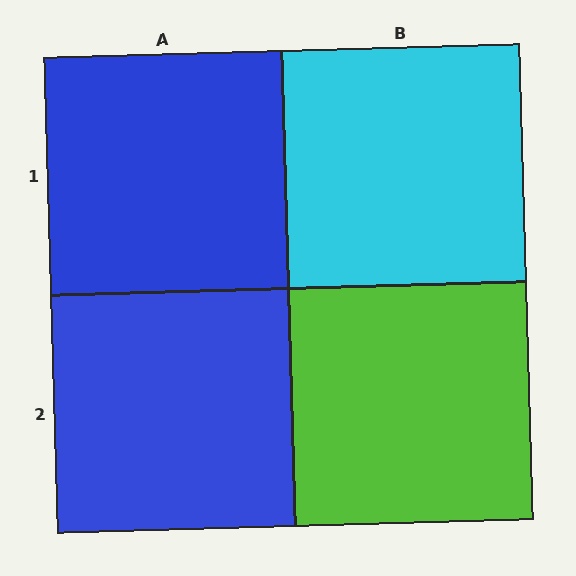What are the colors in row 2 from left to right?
Blue, lime.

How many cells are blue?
2 cells are blue.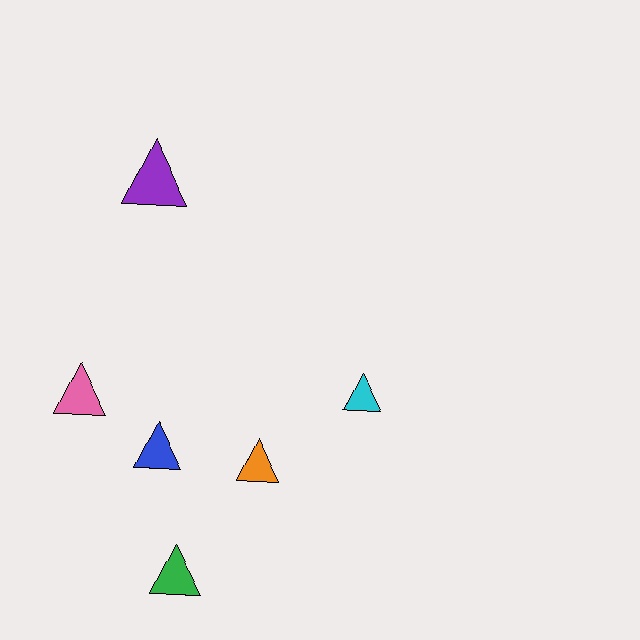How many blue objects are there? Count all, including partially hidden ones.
There is 1 blue object.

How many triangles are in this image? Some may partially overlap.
There are 6 triangles.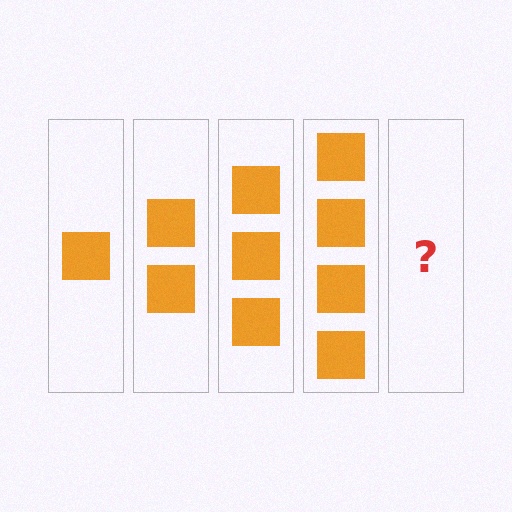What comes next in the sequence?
The next element should be 5 squares.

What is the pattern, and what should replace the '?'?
The pattern is that each step adds one more square. The '?' should be 5 squares.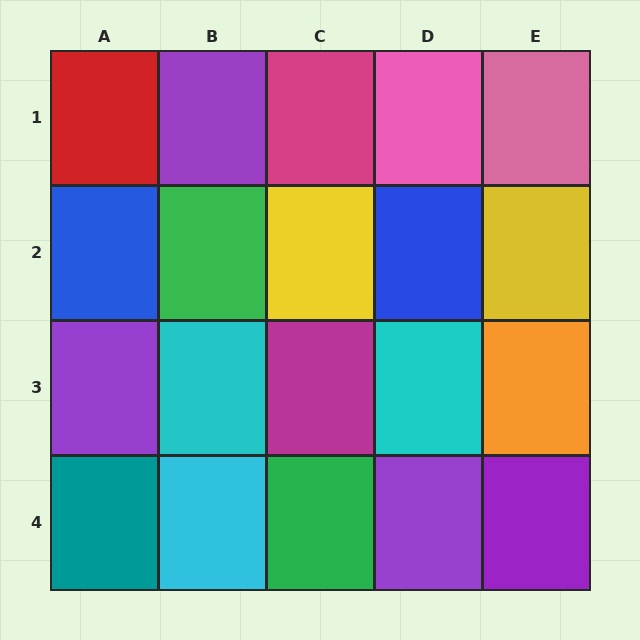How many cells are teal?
1 cell is teal.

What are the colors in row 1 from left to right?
Red, purple, magenta, pink, pink.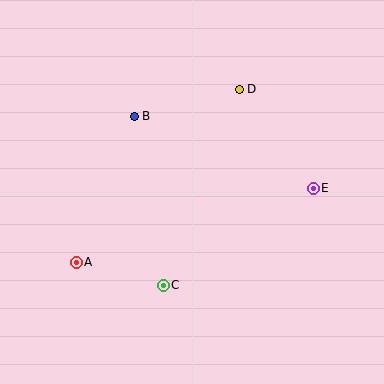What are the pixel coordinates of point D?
Point D is at (239, 89).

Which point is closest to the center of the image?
Point B at (134, 116) is closest to the center.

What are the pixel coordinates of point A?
Point A is at (76, 262).